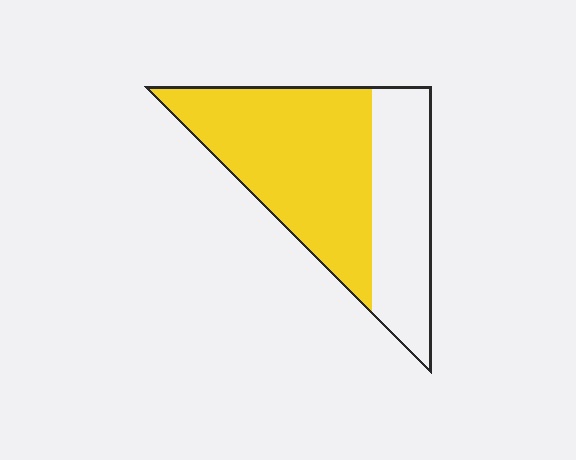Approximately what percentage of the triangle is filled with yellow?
Approximately 65%.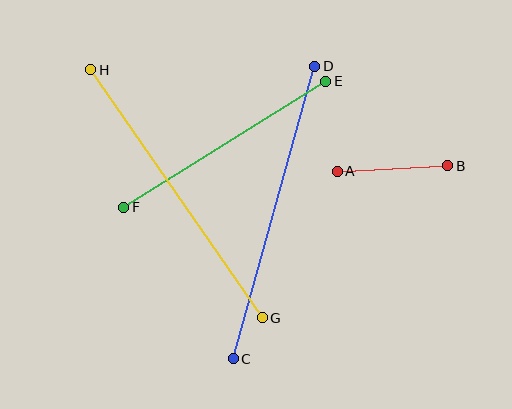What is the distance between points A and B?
The distance is approximately 111 pixels.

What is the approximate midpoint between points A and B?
The midpoint is at approximately (393, 168) pixels.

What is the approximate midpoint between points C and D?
The midpoint is at approximately (274, 213) pixels.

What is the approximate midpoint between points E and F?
The midpoint is at approximately (225, 144) pixels.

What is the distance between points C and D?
The distance is approximately 303 pixels.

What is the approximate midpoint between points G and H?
The midpoint is at approximately (177, 194) pixels.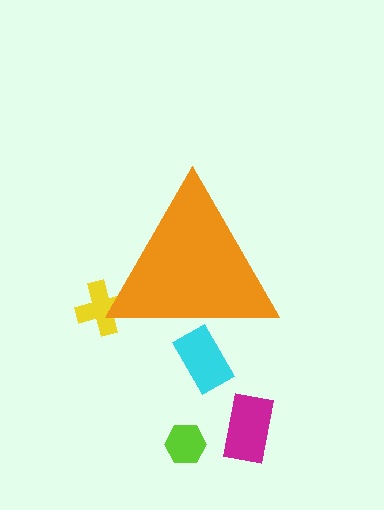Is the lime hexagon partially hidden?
No, the lime hexagon is fully visible.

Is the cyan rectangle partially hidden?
Yes, the cyan rectangle is partially hidden behind the orange triangle.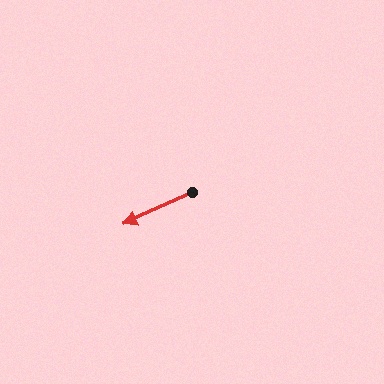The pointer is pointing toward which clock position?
Roughly 8 o'clock.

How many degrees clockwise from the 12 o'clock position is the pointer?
Approximately 245 degrees.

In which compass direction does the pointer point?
Southwest.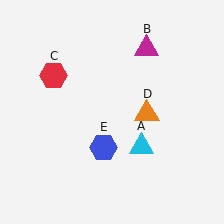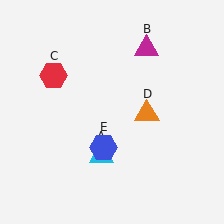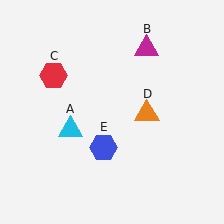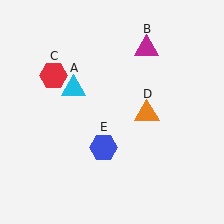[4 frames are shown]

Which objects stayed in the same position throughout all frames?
Magenta triangle (object B) and red hexagon (object C) and orange triangle (object D) and blue hexagon (object E) remained stationary.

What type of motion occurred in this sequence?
The cyan triangle (object A) rotated clockwise around the center of the scene.